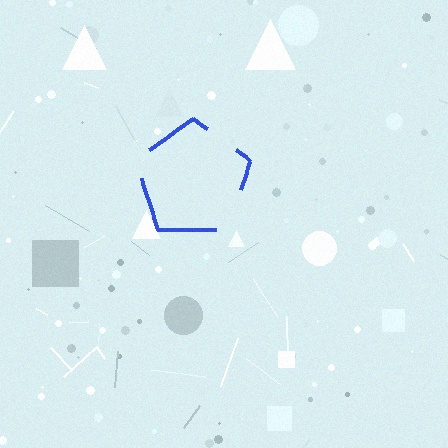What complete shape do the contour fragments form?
The contour fragments form a pentagon.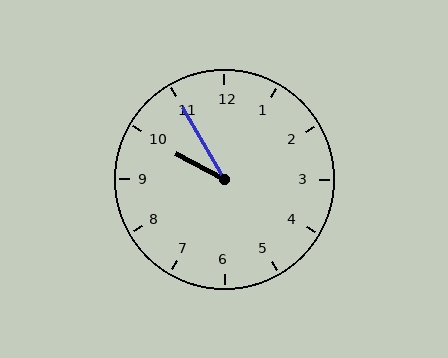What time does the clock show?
9:55.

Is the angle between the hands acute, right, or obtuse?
It is acute.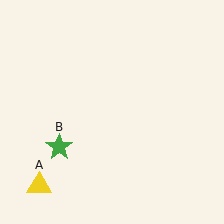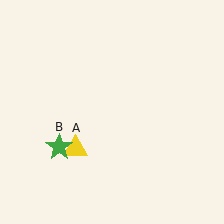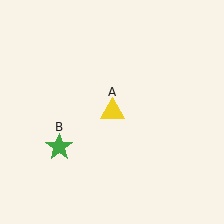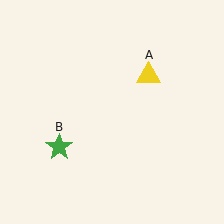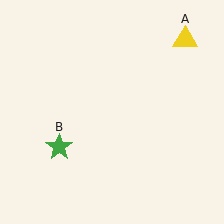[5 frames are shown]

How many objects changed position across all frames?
1 object changed position: yellow triangle (object A).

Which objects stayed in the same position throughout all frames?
Green star (object B) remained stationary.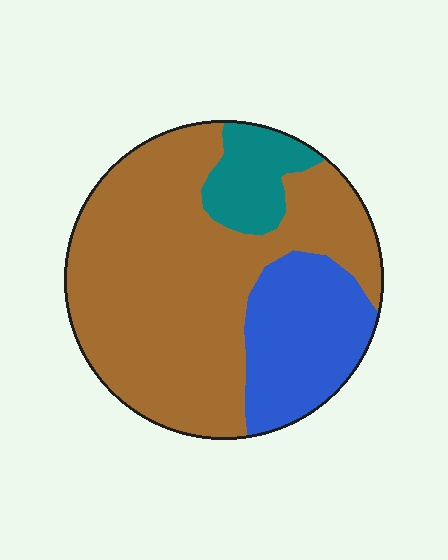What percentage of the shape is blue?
Blue covers around 20% of the shape.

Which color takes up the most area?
Brown, at roughly 65%.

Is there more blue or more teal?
Blue.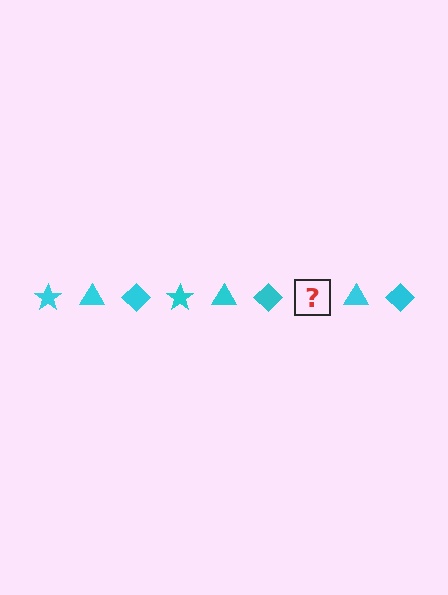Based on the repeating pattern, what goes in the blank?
The blank should be a cyan star.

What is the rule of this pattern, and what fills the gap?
The rule is that the pattern cycles through star, triangle, diamond shapes in cyan. The gap should be filled with a cyan star.